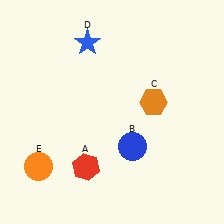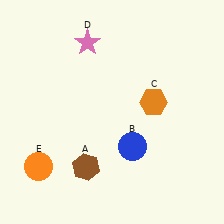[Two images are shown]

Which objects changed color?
A changed from red to brown. D changed from blue to pink.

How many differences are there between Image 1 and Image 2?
There are 2 differences between the two images.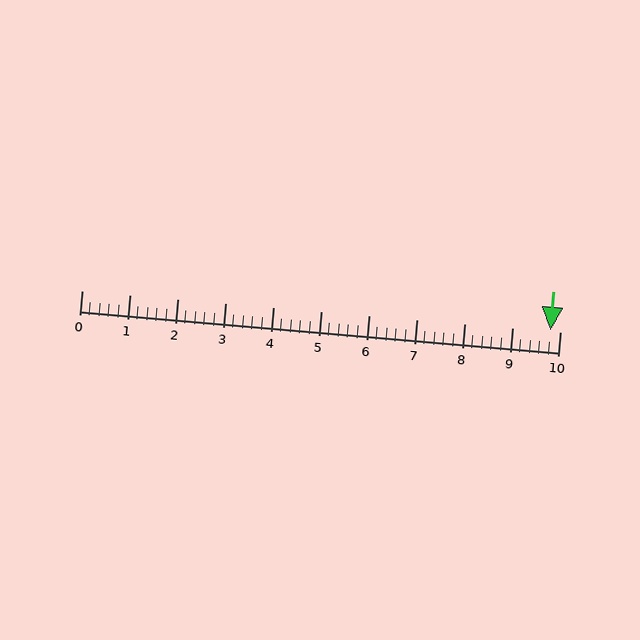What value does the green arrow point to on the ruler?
The green arrow points to approximately 9.8.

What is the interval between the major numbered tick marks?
The major tick marks are spaced 1 units apart.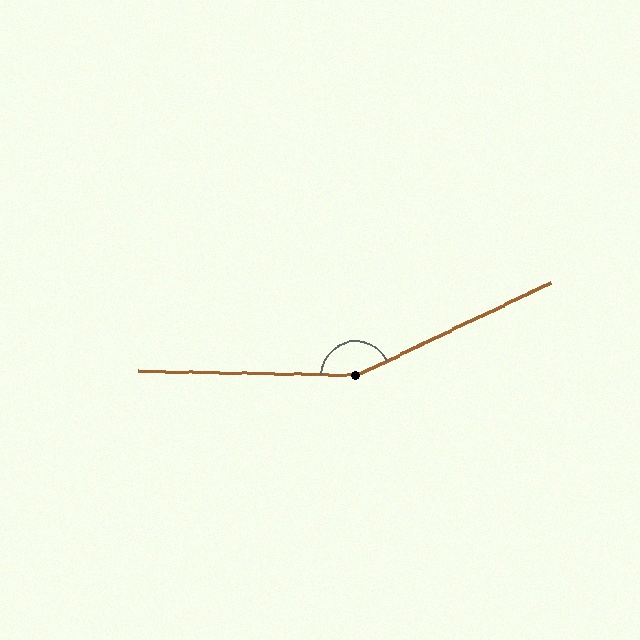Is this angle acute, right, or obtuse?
It is obtuse.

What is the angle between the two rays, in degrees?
Approximately 154 degrees.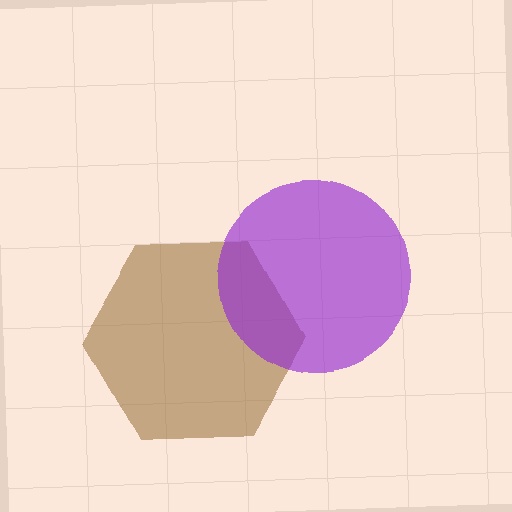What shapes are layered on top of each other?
The layered shapes are: a brown hexagon, a purple circle.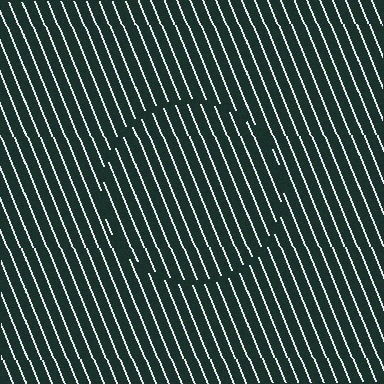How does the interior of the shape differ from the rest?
The interior of the shape contains the same grating, shifted by half a period — the contour is defined by the phase discontinuity where line-ends from the inner and outer gratings abut.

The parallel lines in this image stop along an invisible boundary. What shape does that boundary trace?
An illusory circle. The interior of the shape contains the same grating, shifted by half a period — the contour is defined by the phase discontinuity where line-ends from the inner and outer gratings abut.